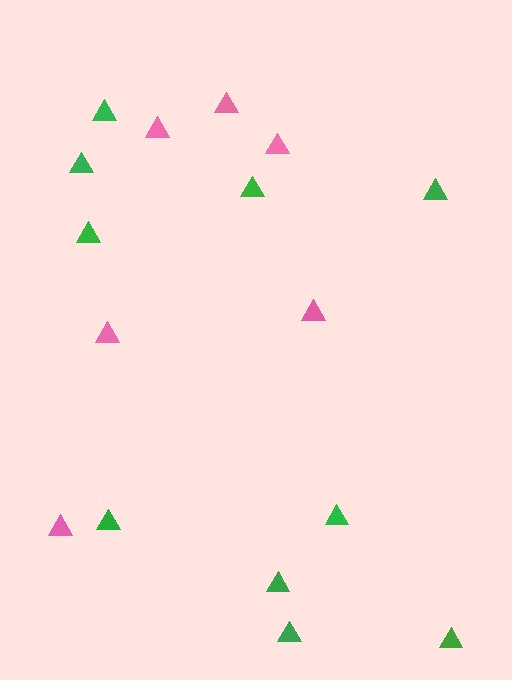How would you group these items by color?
There are 2 groups: one group of green triangles (10) and one group of pink triangles (6).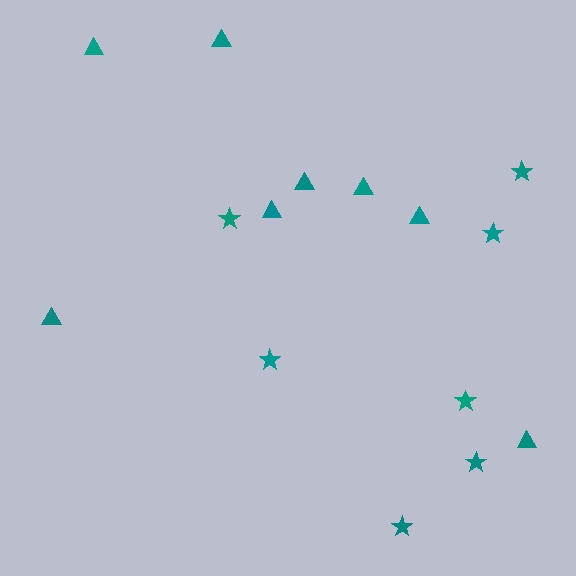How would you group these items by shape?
There are 2 groups: one group of stars (7) and one group of triangles (8).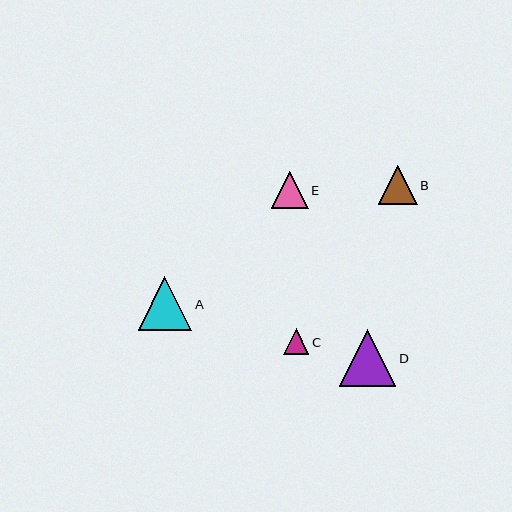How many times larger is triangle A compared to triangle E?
Triangle A is approximately 1.4 times the size of triangle E.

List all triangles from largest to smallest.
From largest to smallest: D, A, B, E, C.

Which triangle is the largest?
Triangle D is the largest with a size of approximately 57 pixels.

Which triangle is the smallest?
Triangle C is the smallest with a size of approximately 26 pixels.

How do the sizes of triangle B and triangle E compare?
Triangle B and triangle E are approximately the same size.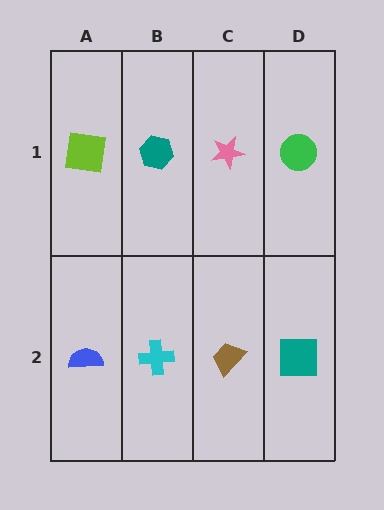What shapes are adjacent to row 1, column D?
A teal square (row 2, column D), a pink star (row 1, column C).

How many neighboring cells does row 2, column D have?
2.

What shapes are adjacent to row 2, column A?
A lime square (row 1, column A), a cyan cross (row 2, column B).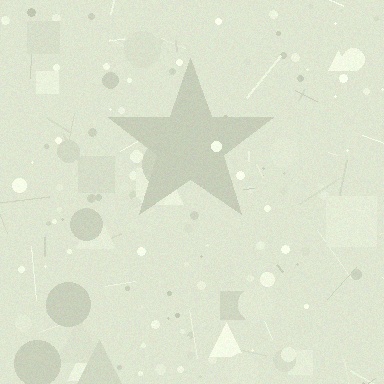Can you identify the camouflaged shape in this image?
The camouflaged shape is a star.